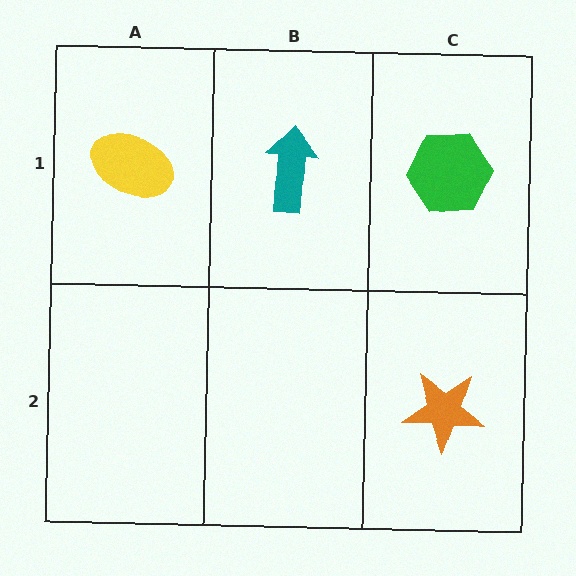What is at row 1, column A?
A yellow ellipse.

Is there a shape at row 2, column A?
No, that cell is empty.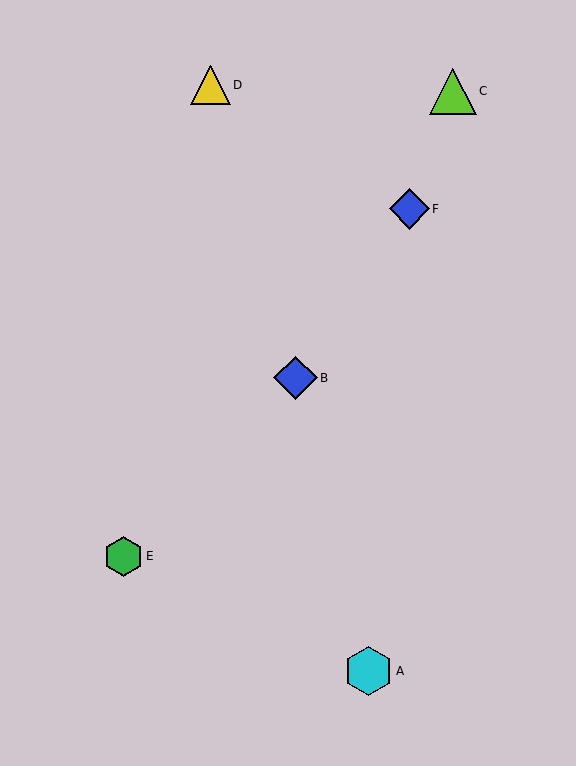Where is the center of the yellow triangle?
The center of the yellow triangle is at (210, 85).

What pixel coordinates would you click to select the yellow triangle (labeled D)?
Click at (210, 85) to select the yellow triangle D.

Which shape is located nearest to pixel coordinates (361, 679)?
The cyan hexagon (labeled A) at (369, 671) is nearest to that location.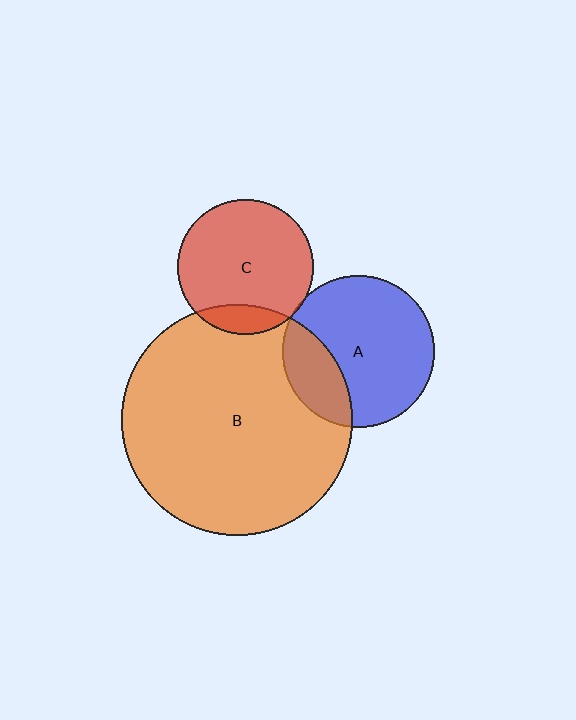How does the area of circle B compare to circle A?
Approximately 2.3 times.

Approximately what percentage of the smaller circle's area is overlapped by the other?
Approximately 25%.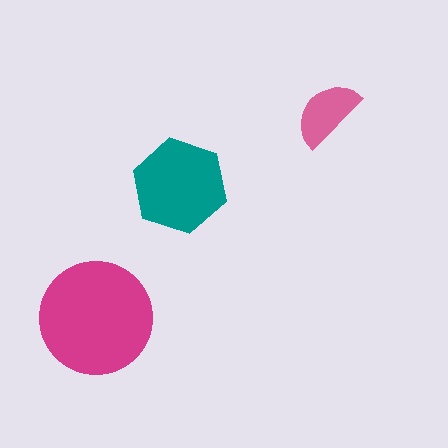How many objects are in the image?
There are 3 objects in the image.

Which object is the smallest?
The pink semicircle.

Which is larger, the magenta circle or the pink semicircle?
The magenta circle.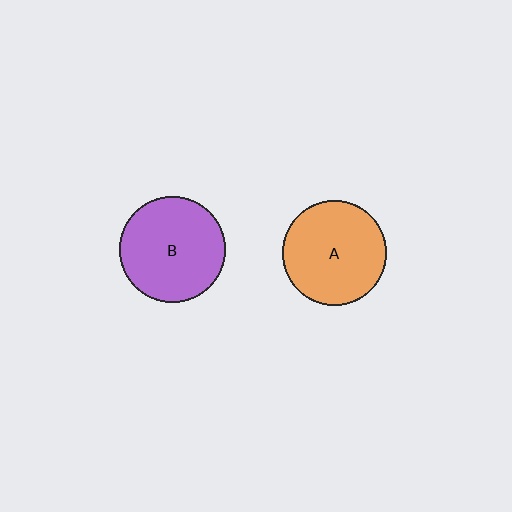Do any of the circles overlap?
No, none of the circles overlap.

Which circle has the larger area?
Circle B (purple).